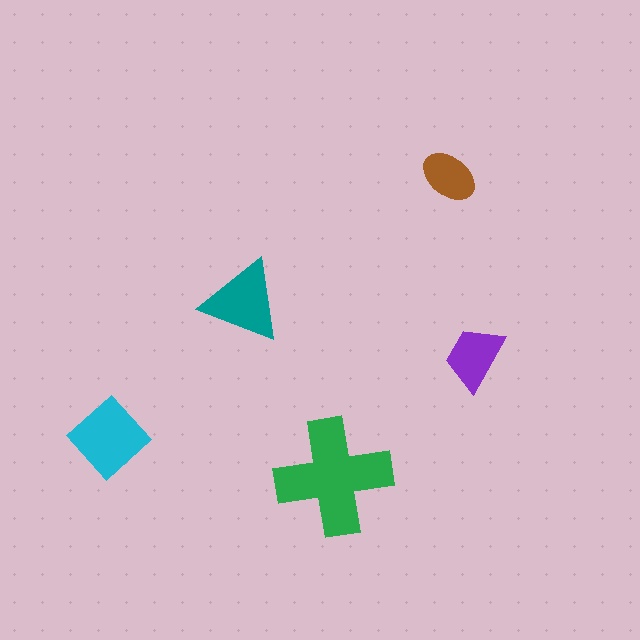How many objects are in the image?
There are 5 objects in the image.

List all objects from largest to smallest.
The green cross, the cyan diamond, the teal triangle, the purple trapezoid, the brown ellipse.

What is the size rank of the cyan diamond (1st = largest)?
2nd.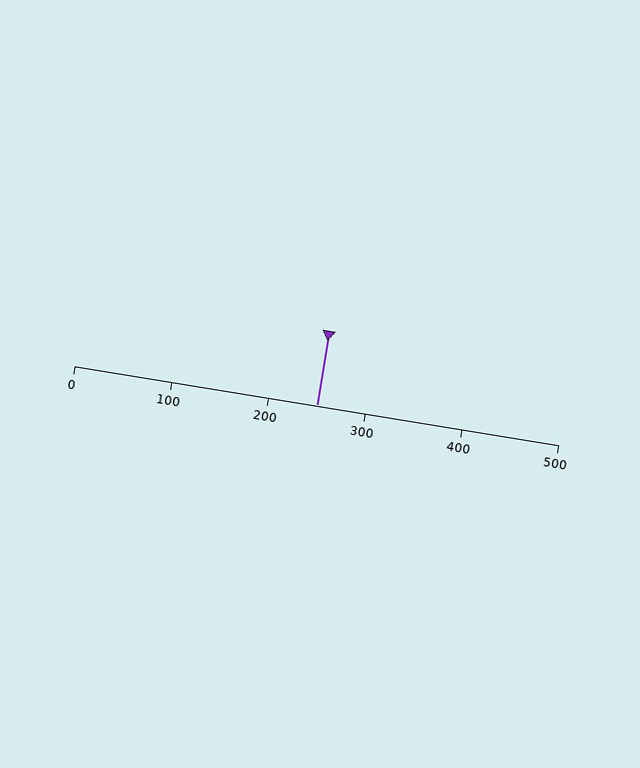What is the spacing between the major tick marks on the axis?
The major ticks are spaced 100 apart.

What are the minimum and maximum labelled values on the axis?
The axis runs from 0 to 500.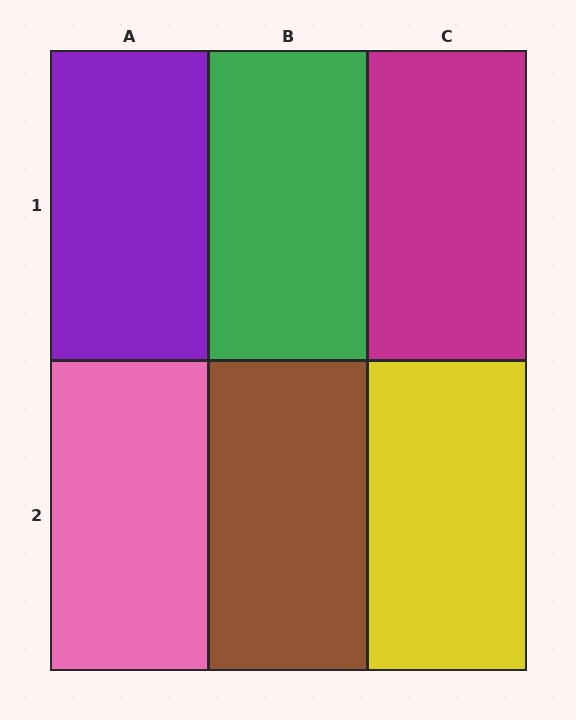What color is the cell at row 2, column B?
Brown.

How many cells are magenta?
1 cell is magenta.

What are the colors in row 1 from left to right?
Purple, green, magenta.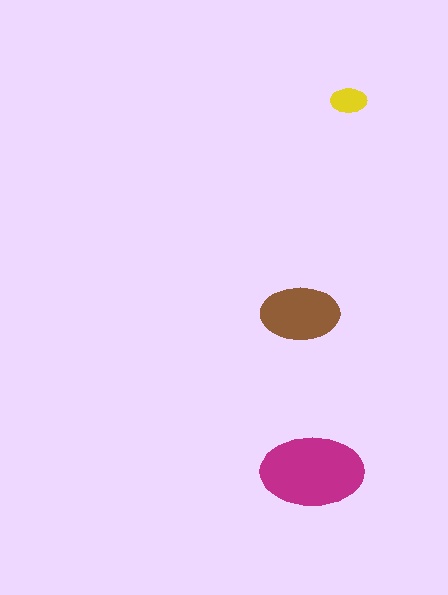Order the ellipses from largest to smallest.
the magenta one, the brown one, the yellow one.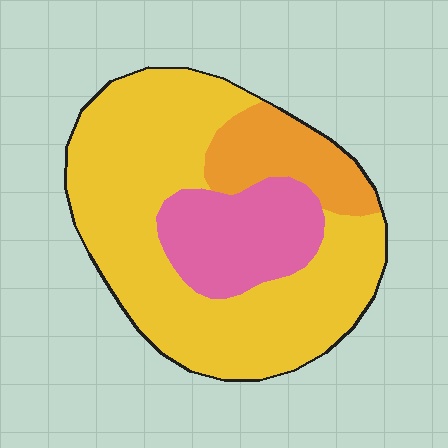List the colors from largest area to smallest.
From largest to smallest: yellow, pink, orange.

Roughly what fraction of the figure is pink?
Pink takes up about one fifth (1/5) of the figure.